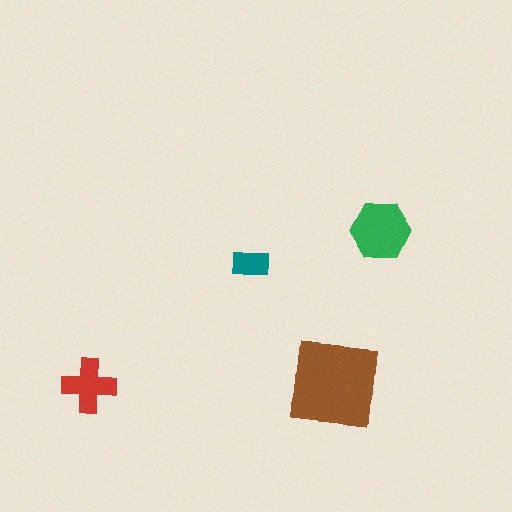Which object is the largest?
The brown square.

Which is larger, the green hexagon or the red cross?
The green hexagon.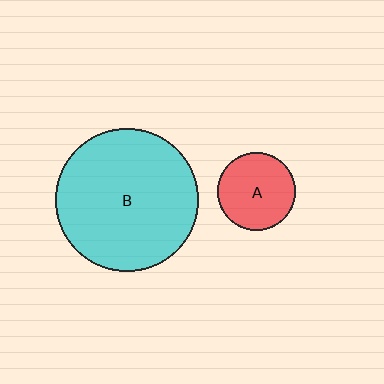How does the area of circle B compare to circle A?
Approximately 3.3 times.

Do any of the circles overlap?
No, none of the circles overlap.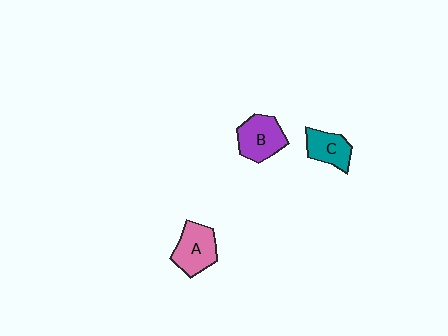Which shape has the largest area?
Shape A (pink).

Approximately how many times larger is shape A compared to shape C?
Approximately 1.3 times.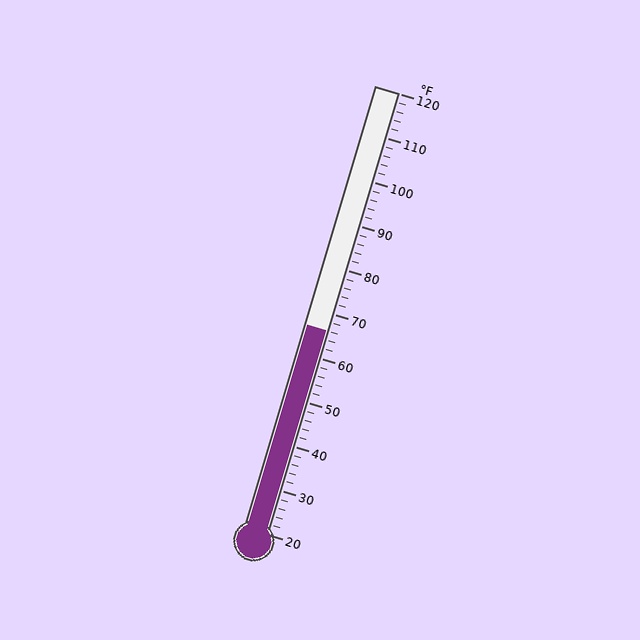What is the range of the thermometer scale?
The thermometer scale ranges from 20°F to 120°F.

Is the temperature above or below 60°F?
The temperature is above 60°F.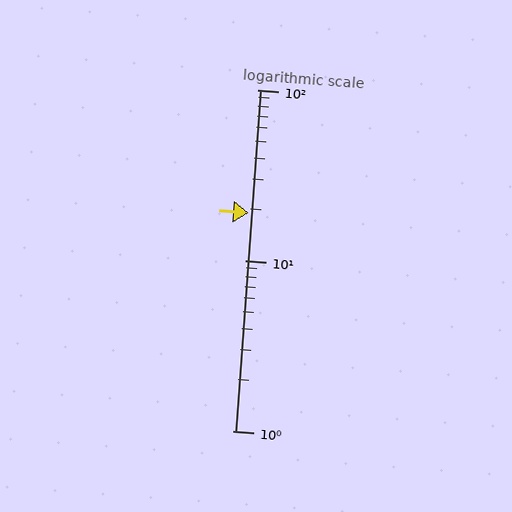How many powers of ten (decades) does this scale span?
The scale spans 2 decades, from 1 to 100.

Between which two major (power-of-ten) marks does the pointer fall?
The pointer is between 10 and 100.